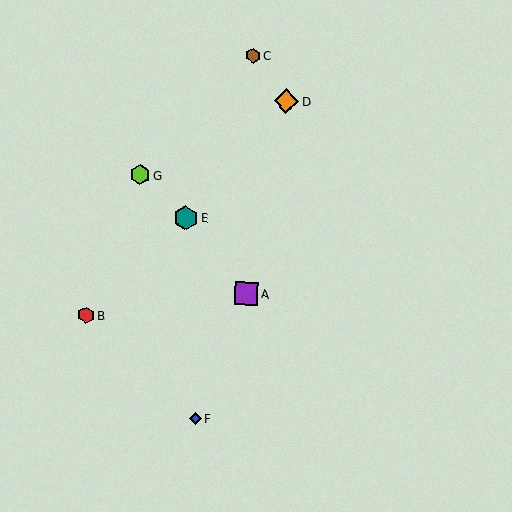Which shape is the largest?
The orange diamond (labeled D) is the largest.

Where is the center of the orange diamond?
The center of the orange diamond is at (286, 101).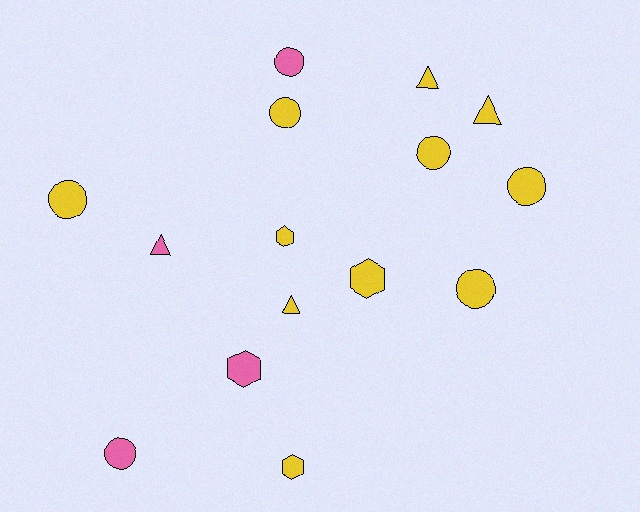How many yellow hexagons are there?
There are 3 yellow hexagons.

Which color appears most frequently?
Yellow, with 11 objects.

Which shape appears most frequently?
Circle, with 7 objects.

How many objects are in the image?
There are 15 objects.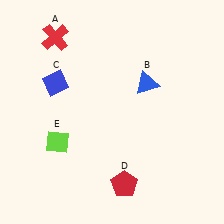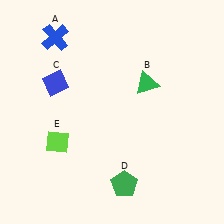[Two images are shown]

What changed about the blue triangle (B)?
In Image 1, B is blue. In Image 2, it changed to green.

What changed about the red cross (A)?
In Image 1, A is red. In Image 2, it changed to blue.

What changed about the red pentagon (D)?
In Image 1, D is red. In Image 2, it changed to green.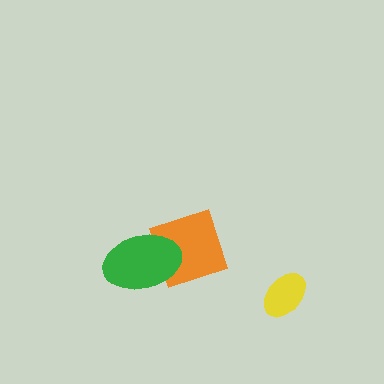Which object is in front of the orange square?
The green ellipse is in front of the orange square.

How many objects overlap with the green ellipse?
1 object overlaps with the green ellipse.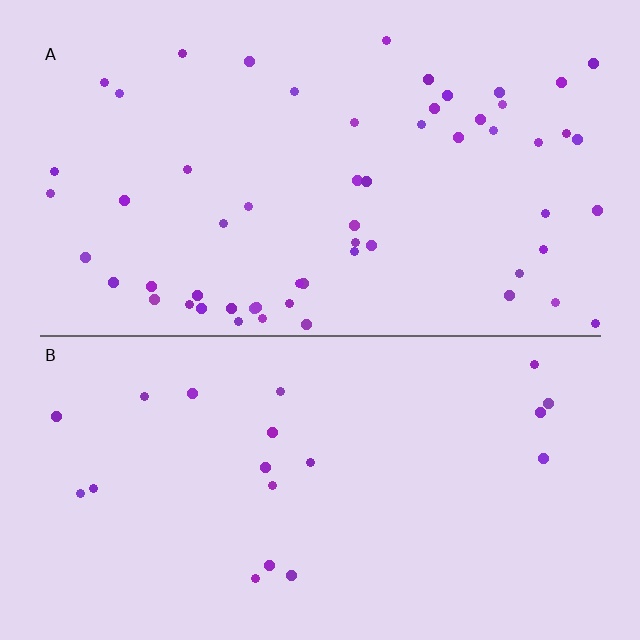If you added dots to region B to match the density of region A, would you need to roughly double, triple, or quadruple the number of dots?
Approximately triple.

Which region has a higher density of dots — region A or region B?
A (the top).